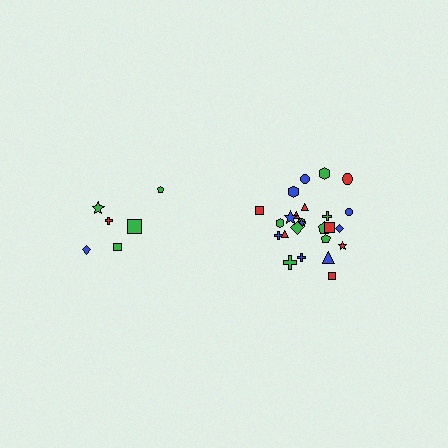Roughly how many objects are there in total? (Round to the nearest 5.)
Roughly 30 objects in total.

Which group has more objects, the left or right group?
The right group.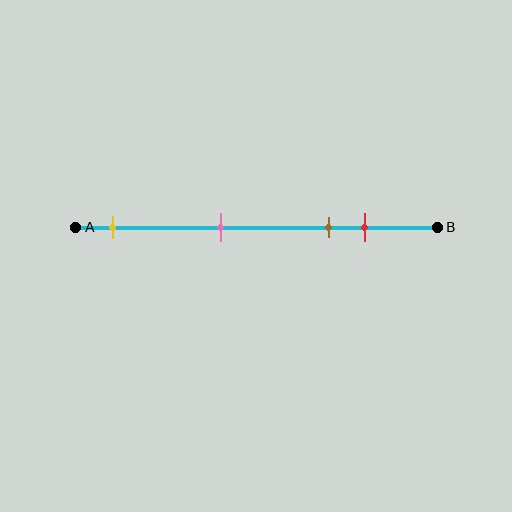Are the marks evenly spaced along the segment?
No, the marks are not evenly spaced.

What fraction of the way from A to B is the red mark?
The red mark is approximately 80% (0.8) of the way from A to B.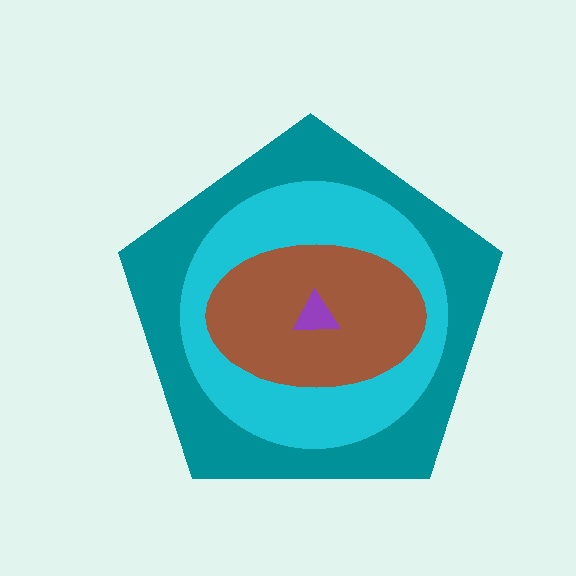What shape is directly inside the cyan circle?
The brown ellipse.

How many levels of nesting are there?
4.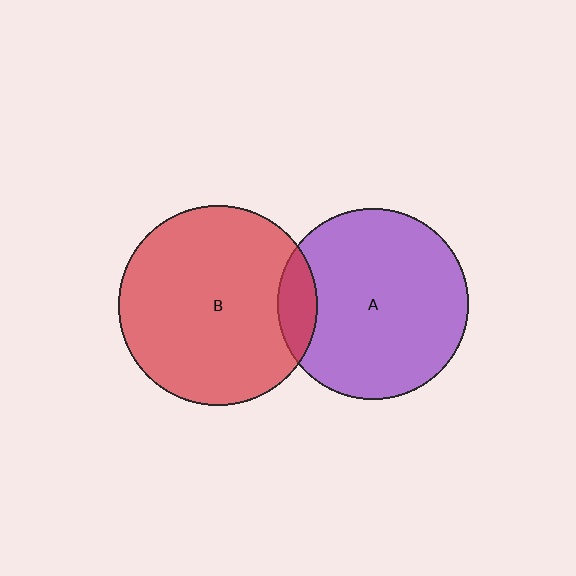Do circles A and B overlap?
Yes.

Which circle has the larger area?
Circle B (red).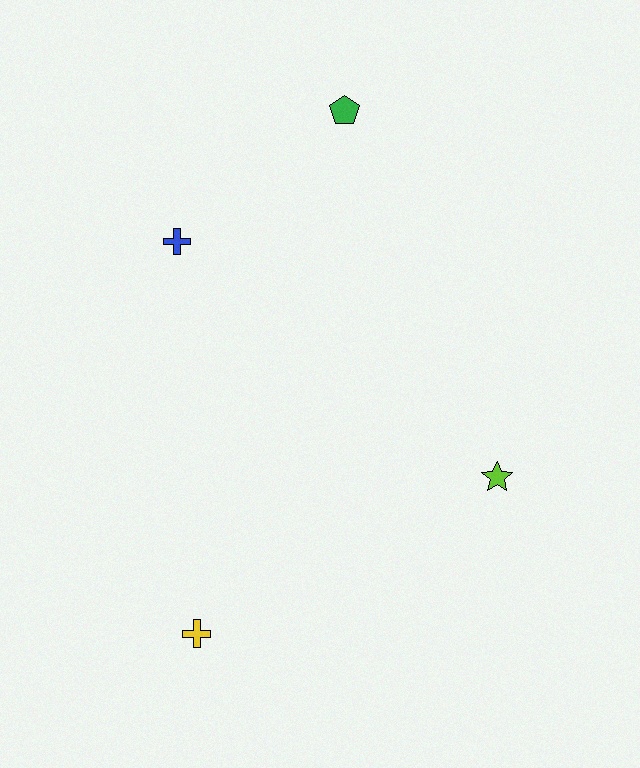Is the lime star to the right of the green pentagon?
Yes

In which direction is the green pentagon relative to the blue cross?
The green pentagon is to the right of the blue cross.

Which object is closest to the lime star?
The yellow cross is closest to the lime star.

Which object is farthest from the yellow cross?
The green pentagon is farthest from the yellow cross.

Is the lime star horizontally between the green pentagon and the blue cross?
No